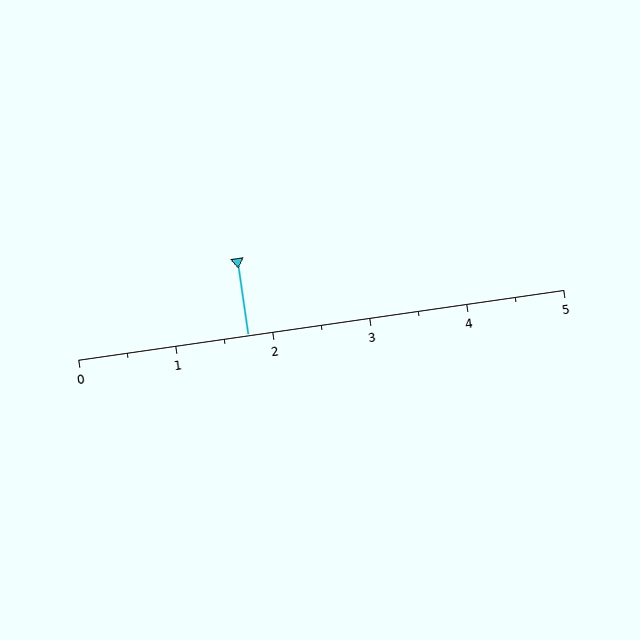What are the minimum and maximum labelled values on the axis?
The axis runs from 0 to 5.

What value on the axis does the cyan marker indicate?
The marker indicates approximately 1.8.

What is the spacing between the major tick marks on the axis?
The major ticks are spaced 1 apart.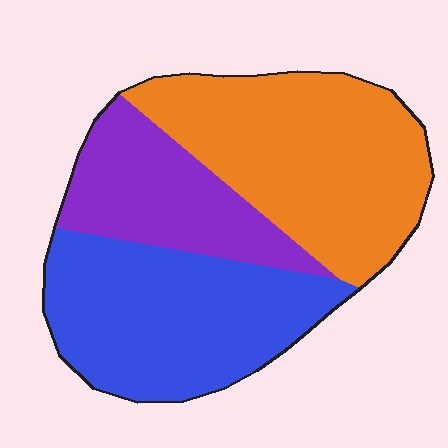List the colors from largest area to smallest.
From largest to smallest: orange, blue, purple.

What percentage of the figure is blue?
Blue takes up about three eighths (3/8) of the figure.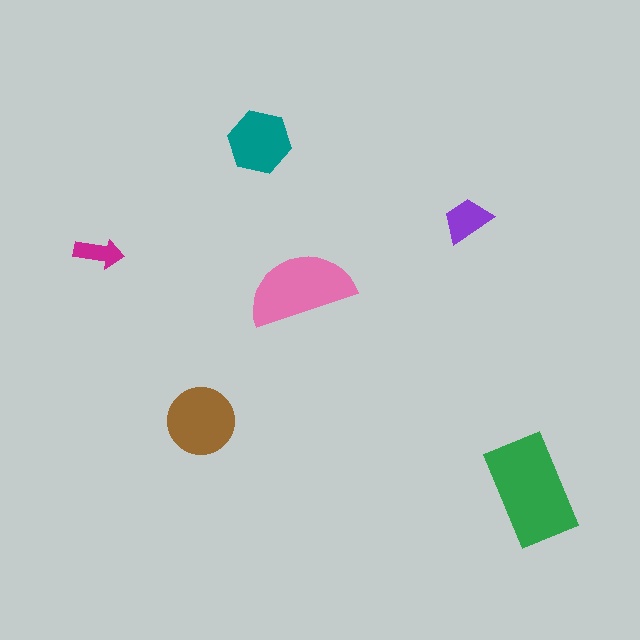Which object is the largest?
The green rectangle.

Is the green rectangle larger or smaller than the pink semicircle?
Larger.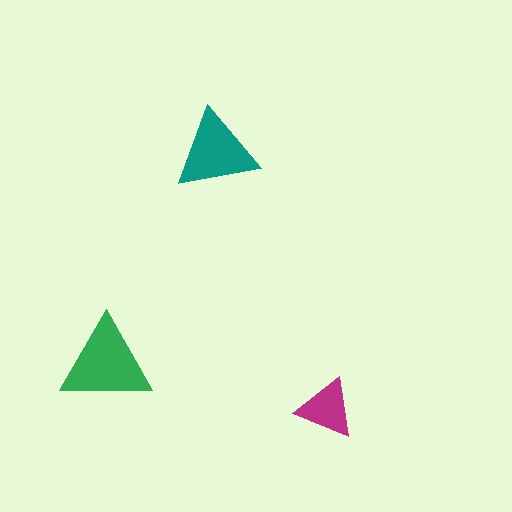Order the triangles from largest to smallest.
the green one, the teal one, the magenta one.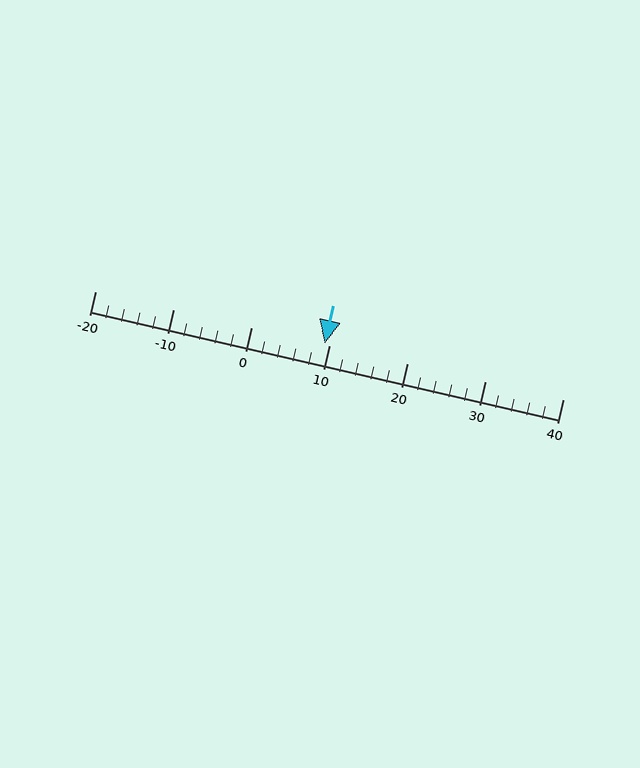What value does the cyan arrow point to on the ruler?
The cyan arrow points to approximately 9.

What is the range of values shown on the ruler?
The ruler shows values from -20 to 40.